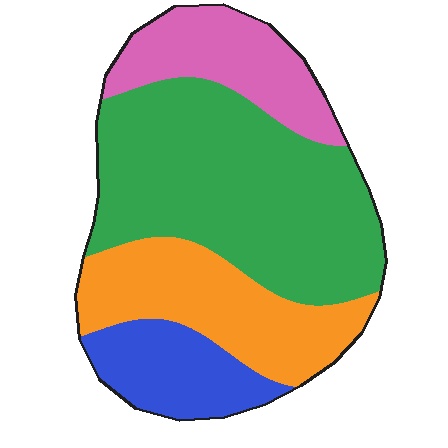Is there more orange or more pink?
Orange.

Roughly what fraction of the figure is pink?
Pink takes up less than a quarter of the figure.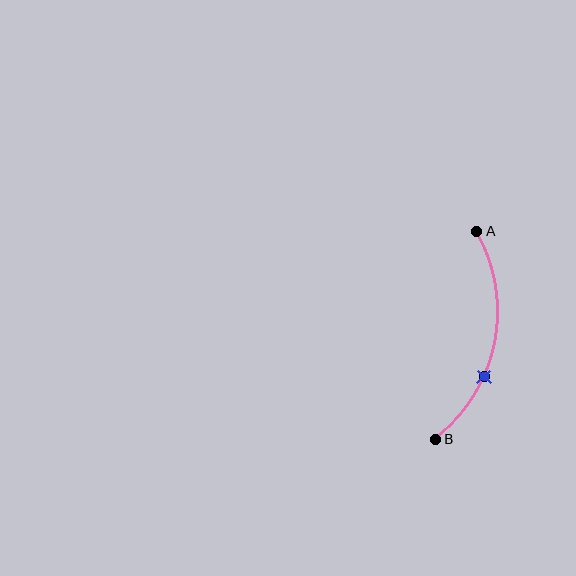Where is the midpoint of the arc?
The arc midpoint is the point on the curve farthest from the straight line joining A and B. It sits to the right of that line.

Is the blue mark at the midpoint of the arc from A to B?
No. The blue mark lies on the arc but is closer to endpoint B. The arc midpoint would be at the point on the curve equidistant along the arc from both A and B.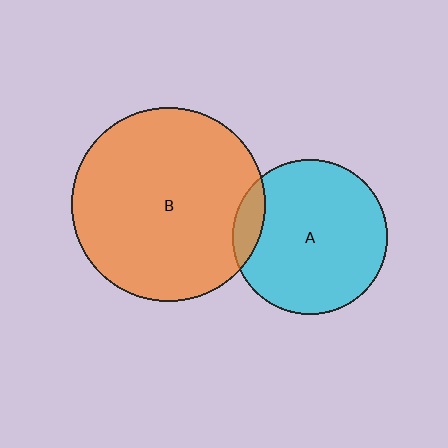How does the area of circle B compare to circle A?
Approximately 1.6 times.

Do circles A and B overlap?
Yes.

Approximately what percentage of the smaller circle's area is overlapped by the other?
Approximately 10%.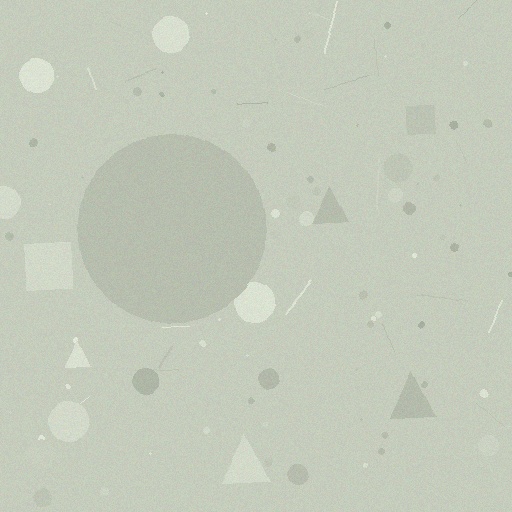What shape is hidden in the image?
A circle is hidden in the image.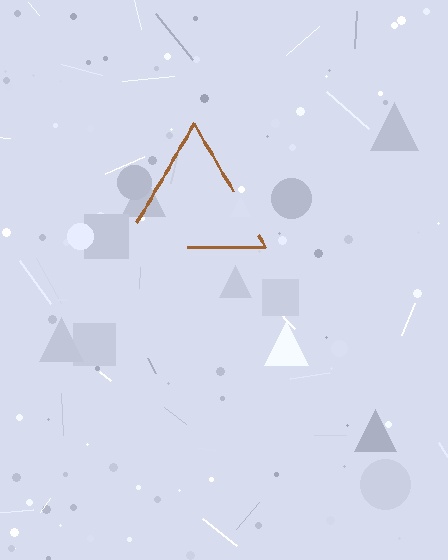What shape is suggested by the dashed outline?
The dashed outline suggests a triangle.